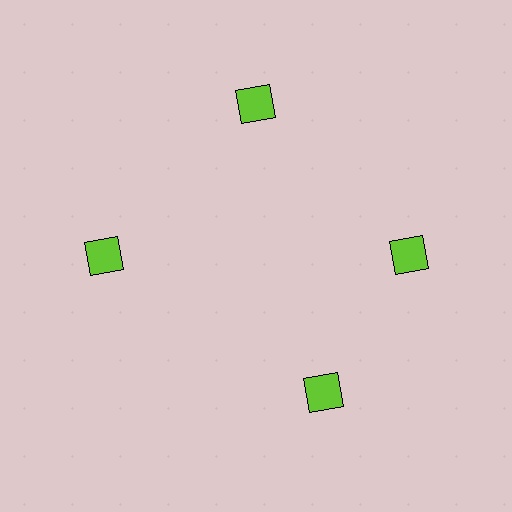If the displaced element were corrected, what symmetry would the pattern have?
It would have 4-fold rotational symmetry — the pattern would map onto itself every 90 degrees.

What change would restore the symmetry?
The symmetry would be restored by rotating it back into even spacing with its neighbors so that all 4 squares sit at equal angles and equal distance from the center.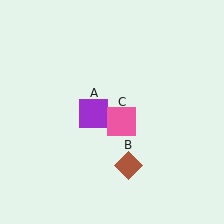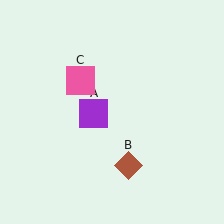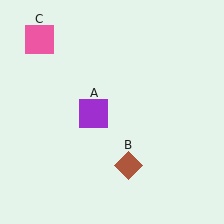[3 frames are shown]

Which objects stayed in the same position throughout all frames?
Purple square (object A) and brown diamond (object B) remained stationary.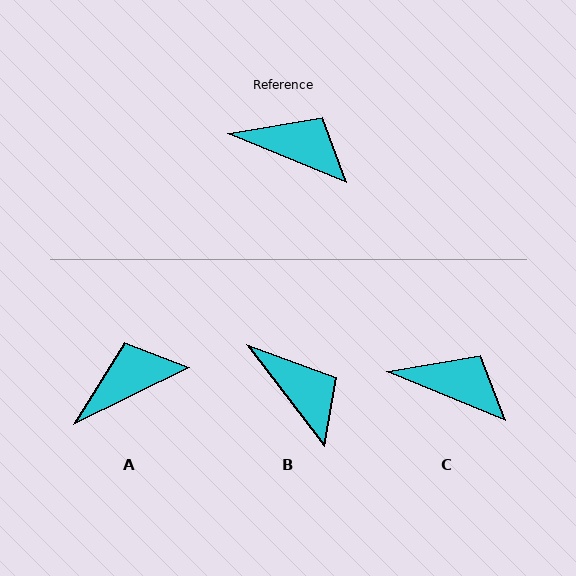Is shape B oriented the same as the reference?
No, it is off by about 30 degrees.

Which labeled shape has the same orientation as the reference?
C.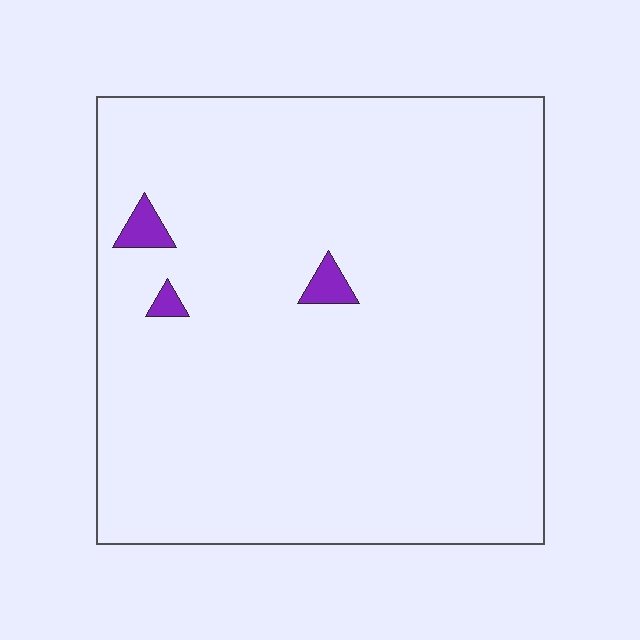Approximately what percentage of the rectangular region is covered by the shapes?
Approximately 0%.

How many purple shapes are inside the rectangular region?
3.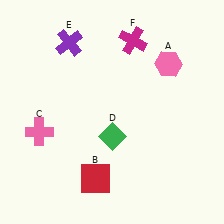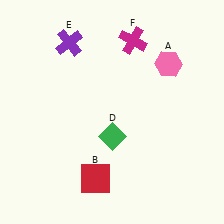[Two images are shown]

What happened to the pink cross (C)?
The pink cross (C) was removed in Image 2. It was in the bottom-left area of Image 1.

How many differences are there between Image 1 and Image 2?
There is 1 difference between the two images.